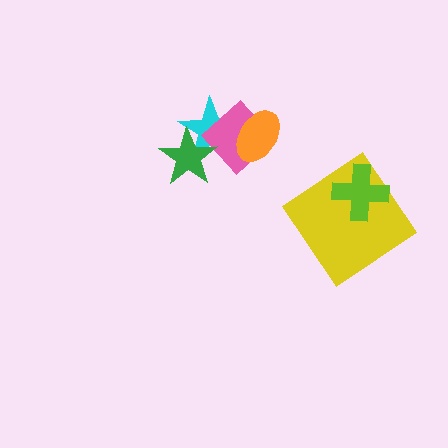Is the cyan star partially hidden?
Yes, it is partially covered by another shape.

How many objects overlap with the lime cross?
1 object overlaps with the lime cross.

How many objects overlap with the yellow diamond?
1 object overlaps with the yellow diamond.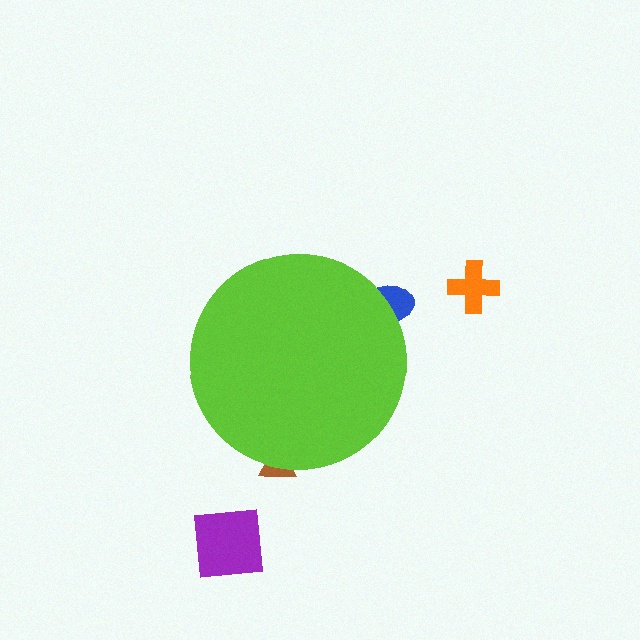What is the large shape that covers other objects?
A lime circle.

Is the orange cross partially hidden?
No, the orange cross is fully visible.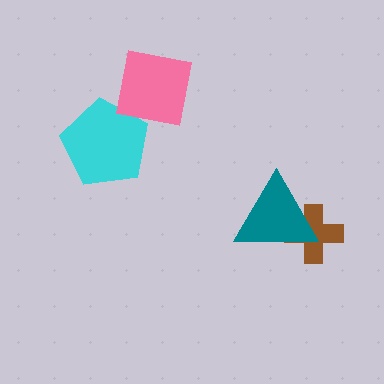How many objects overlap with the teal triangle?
1 object overlaps with the teal triangle.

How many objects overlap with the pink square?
1 object overlaps with the pink square.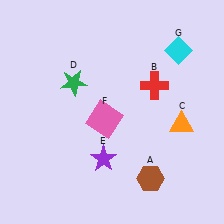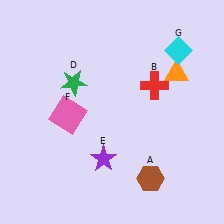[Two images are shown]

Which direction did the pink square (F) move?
The pink square (F) moved left.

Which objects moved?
The objects that moved are: the orange triangle (C), the pink square (F).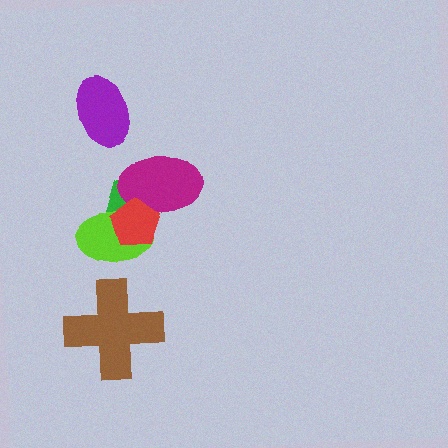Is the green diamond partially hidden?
Yes, it is partially covered by another shape.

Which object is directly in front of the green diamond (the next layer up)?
The magenta ellipse is directly in front of the green diamond.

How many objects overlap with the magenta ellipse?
3 objects overlap with the magenta ellipse.